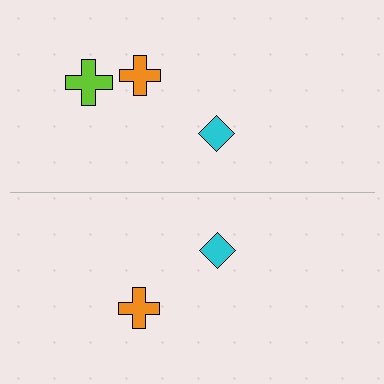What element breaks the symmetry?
A lime cross is missing from the bottom side.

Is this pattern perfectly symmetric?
No, the pattern is not perfectly symmetric. A lime cross is missing from the bottom side.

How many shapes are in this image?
There are 5 shapes in this image.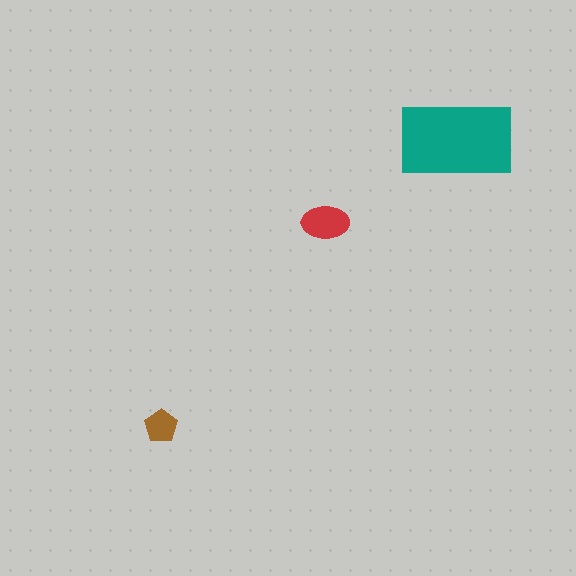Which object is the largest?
The teal rectangle.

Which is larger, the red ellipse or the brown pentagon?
The red ellipse.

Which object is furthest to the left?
The brown pentagon is leftmost.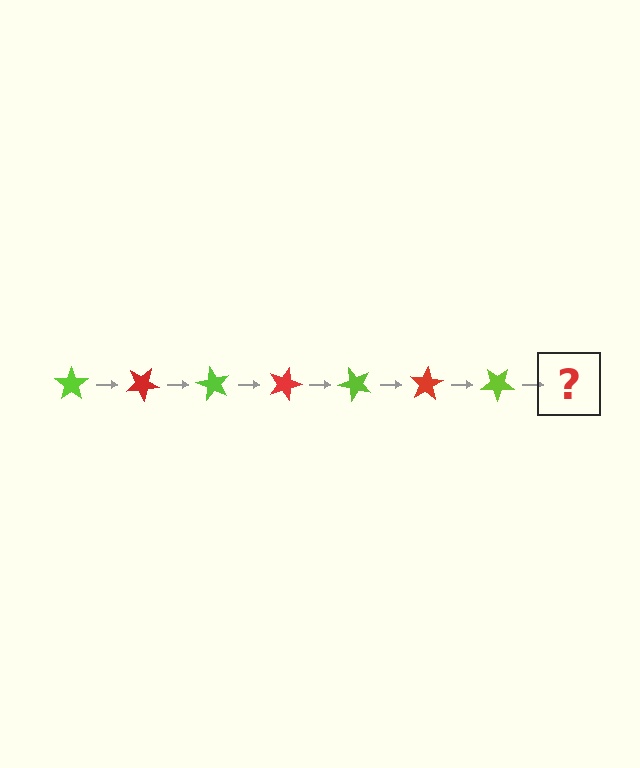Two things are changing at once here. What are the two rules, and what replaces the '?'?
The two rules are that it rotates 30 degrees each step and the color cycles through lime and red. The '?' should be a red star, rotated 210 degrees from the start.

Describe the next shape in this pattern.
It should be a red star, rotated 210 degrees from the start.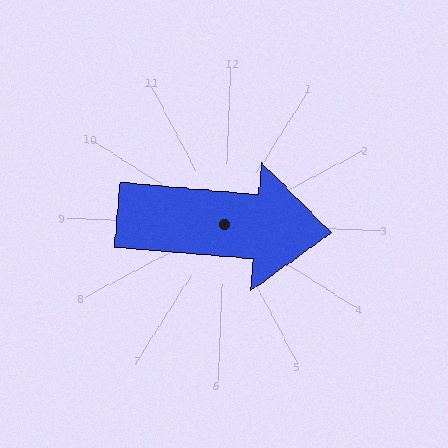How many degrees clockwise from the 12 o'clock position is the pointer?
Approximately 93 degrees.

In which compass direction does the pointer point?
East.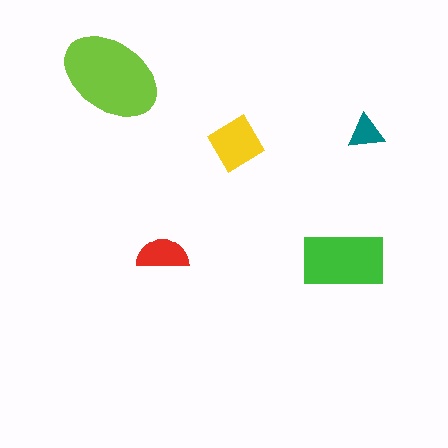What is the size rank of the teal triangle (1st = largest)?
5th.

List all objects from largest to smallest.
The lime ellipse, the green rectangle, the yellow diamond, the red semicircle, the teal triangle.